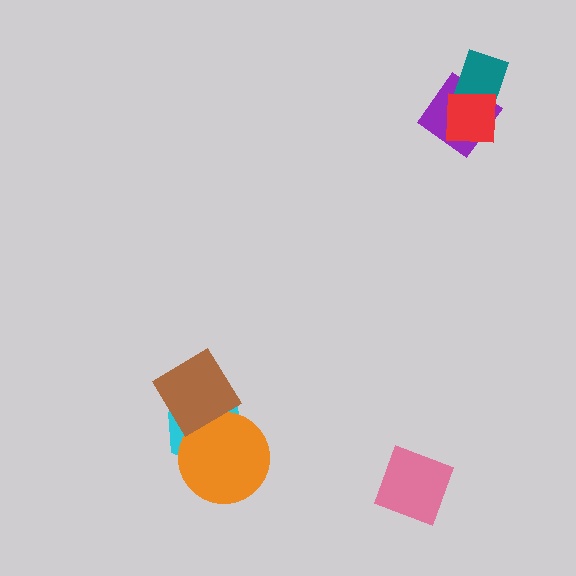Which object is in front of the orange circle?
The brown diamond is in front of the orange circle.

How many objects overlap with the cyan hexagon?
2 objects overlap with the cyan hexagon.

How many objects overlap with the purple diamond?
2 objects overlap with the purple diamond.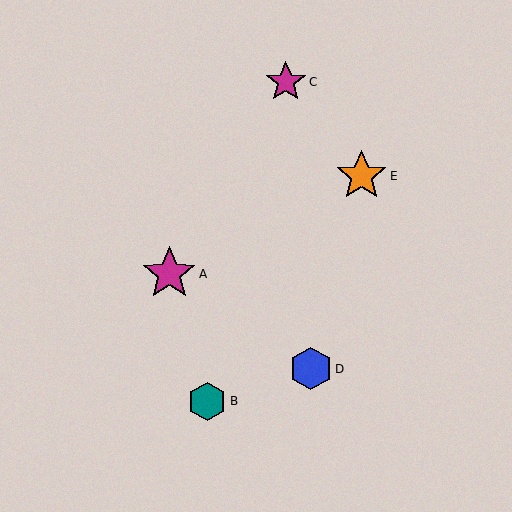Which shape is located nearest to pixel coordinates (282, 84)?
The magenta star (labeled C) at (286, 82) is nearest to that location.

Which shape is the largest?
The magenta star (labeled A) is the largest.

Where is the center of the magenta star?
The center of the magenta star is at (169, 274).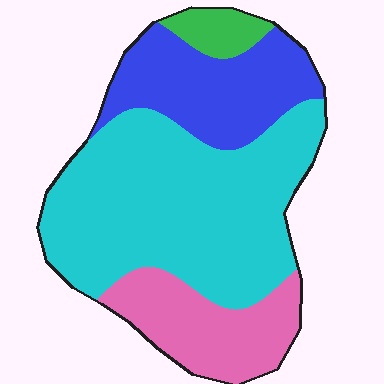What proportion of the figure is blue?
Blue covers 23% of the figure.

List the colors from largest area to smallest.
From largest to smallest: cyan, blue, pink, green.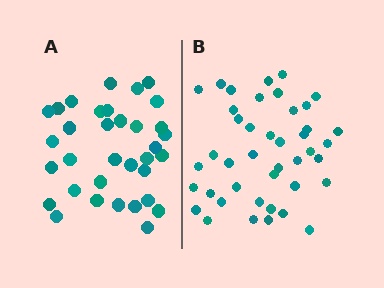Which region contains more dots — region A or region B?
Region B (the right region) has more dots.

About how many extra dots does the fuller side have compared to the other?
Region B has roughly 8 or so more dots than region A.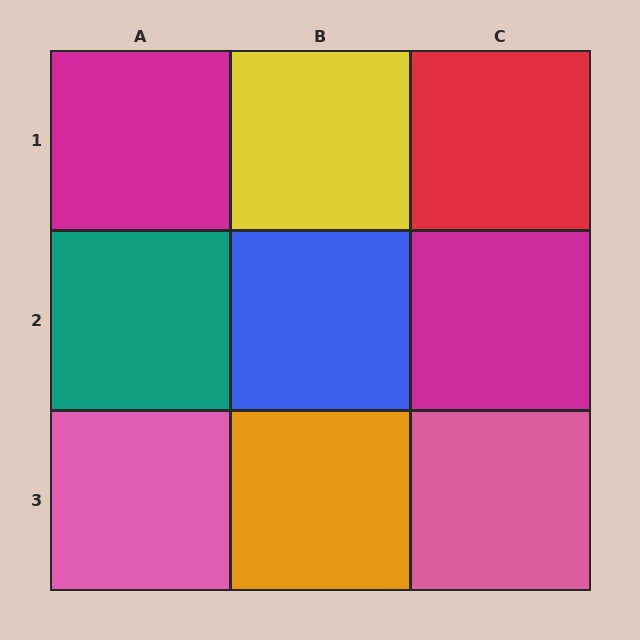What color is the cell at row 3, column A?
Pink.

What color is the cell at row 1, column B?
Yellow.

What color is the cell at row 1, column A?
Magenta.